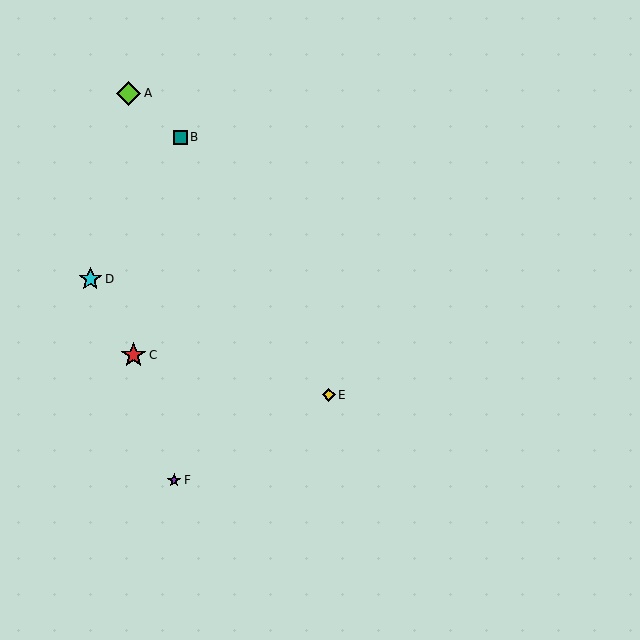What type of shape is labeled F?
Shape F is a purple star.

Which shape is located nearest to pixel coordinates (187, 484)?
The purple star (labeled F) at (174, 480) is nearest to that location.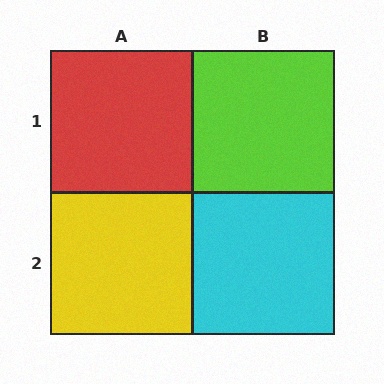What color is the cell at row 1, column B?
Lime.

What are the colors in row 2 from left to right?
Yellow, cyan.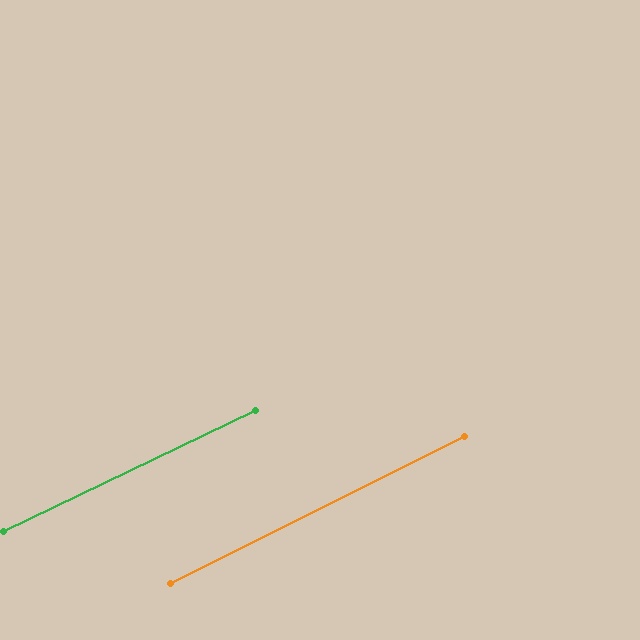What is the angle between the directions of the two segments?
Approximately 1 degree.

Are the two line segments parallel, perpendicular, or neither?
Parallel — their directions differ by only 0.7°.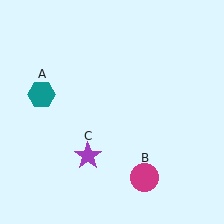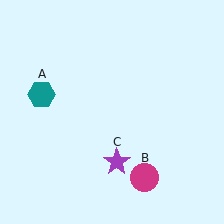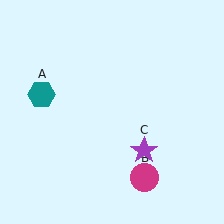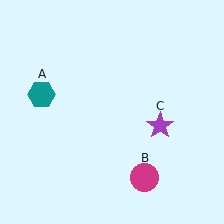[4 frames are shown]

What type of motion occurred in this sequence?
The purple star (object C) rotated counterclockwise around the center of the scene.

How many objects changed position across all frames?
1 object changed position: purple star (object C).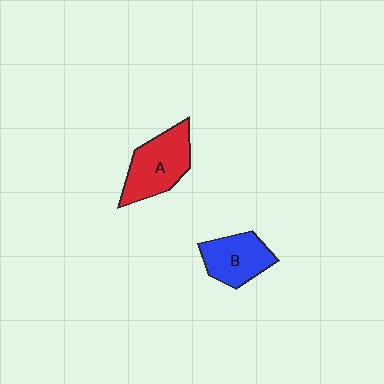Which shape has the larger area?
Shape A (red).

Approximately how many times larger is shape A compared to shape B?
Approximately 1.3 times.